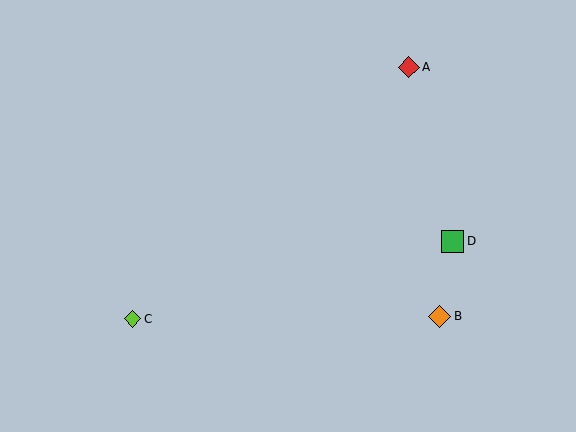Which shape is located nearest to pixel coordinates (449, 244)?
The green square (labeled D) at (453, 241) is nearest to that location.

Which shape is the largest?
The orange diamond (labeled B) is the largest.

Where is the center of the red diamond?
The center of the red diamond is at (409, 67).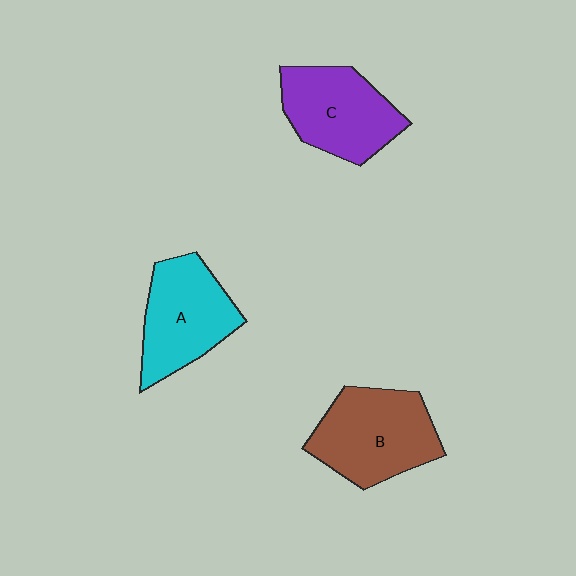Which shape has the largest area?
Shape B (brown).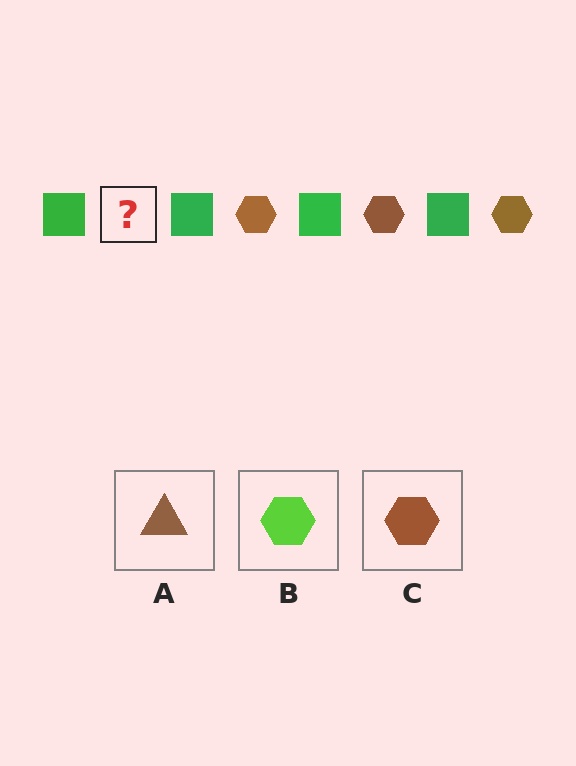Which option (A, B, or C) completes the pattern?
C.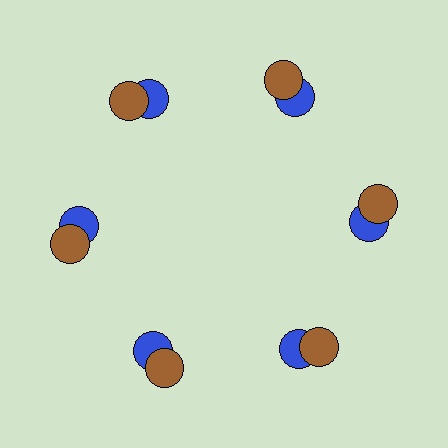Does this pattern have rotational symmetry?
Yes, this pattern has 6-fold rotational symmetry. It looks the same after rotating 60 degrees around the center.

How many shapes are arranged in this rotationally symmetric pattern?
There are 12 shapes, arranged in 6 groups of 2.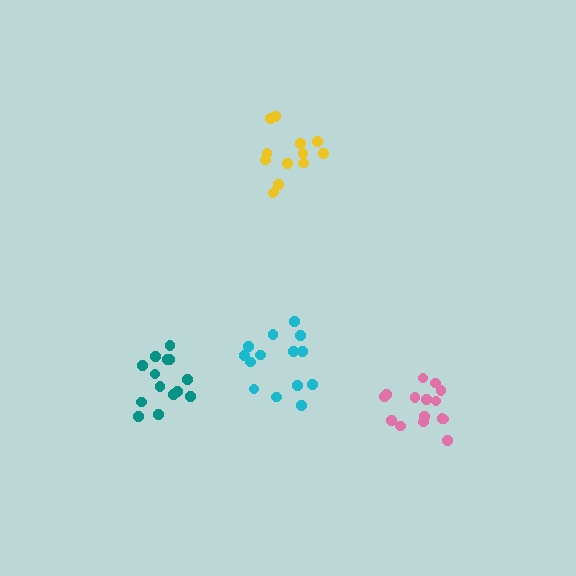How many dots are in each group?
Group 1: 14 dots, Group 2: 14 dots, Group 3: 13 dots, Group 4: 15 dots (56 total).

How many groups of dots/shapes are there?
There are 4 groups.